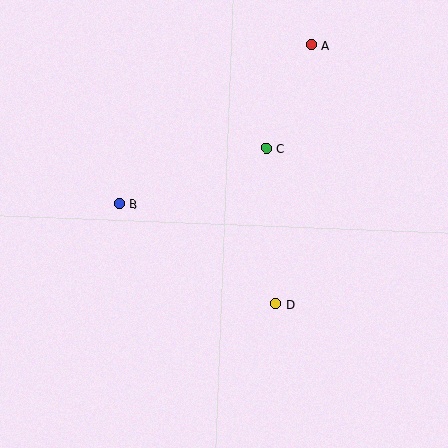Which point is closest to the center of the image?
Point C at (266, 148) is closest to the center.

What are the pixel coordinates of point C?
Point C is at (266, 148).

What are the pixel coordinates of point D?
Point D is at (276, 304).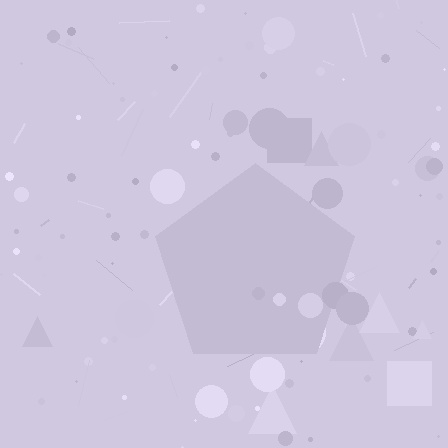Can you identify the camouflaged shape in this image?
The camouflaged shape is a pentagon.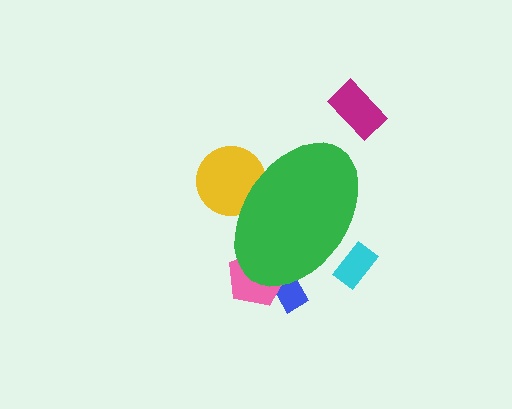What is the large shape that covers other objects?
A green ellipse.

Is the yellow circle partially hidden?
Yes, the yellow circle is partially hidden behind the green ellipse.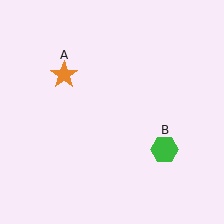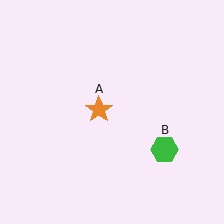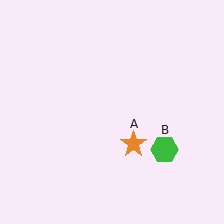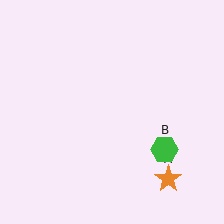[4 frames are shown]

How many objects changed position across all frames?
1 object changed position: orange star (object A).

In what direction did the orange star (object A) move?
The orange star (object A) moved down and to the right.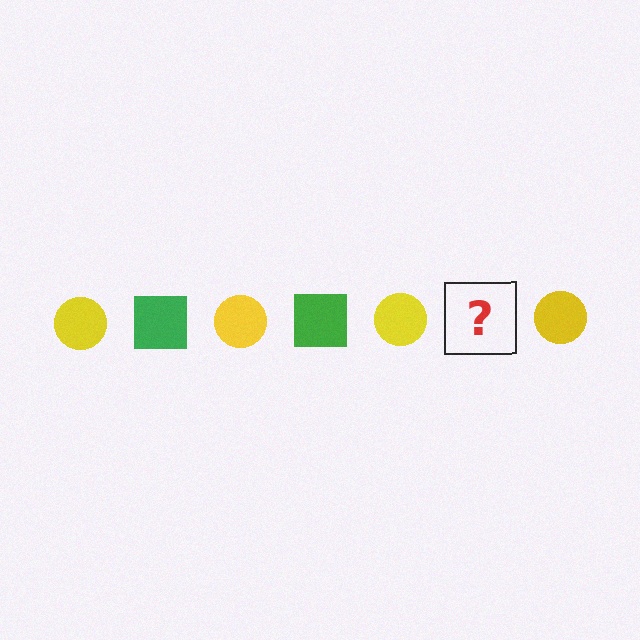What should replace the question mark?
The question mark should be replaced with a green square.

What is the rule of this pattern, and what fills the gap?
The rule is that the pattern alternates between yellow circle and green square. The gap should be filled with a green square.